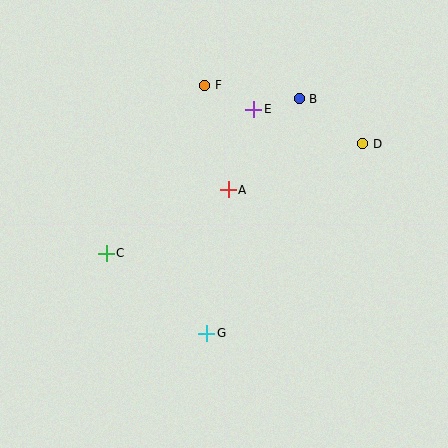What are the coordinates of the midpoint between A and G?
The midpoint between A and G is at (217, 261).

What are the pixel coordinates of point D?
Point D is at (363, 144).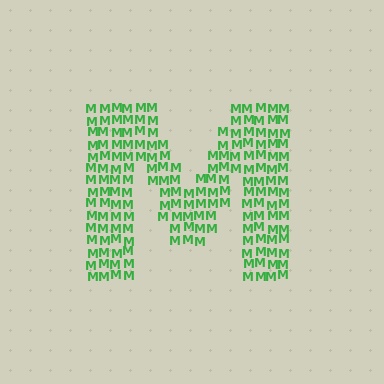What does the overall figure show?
The overall figure shows the letter M.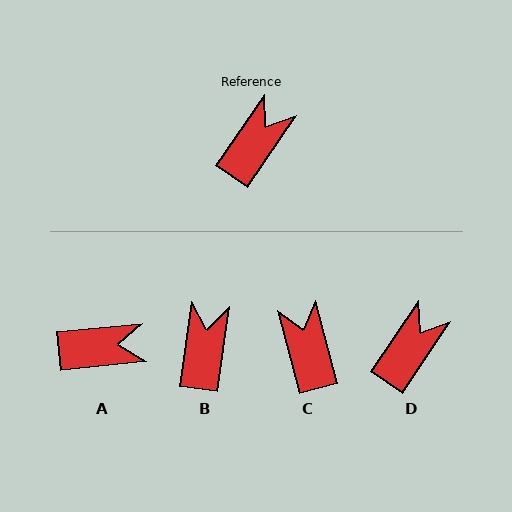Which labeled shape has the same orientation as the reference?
D.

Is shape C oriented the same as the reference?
No, it is off by about 49 degrees.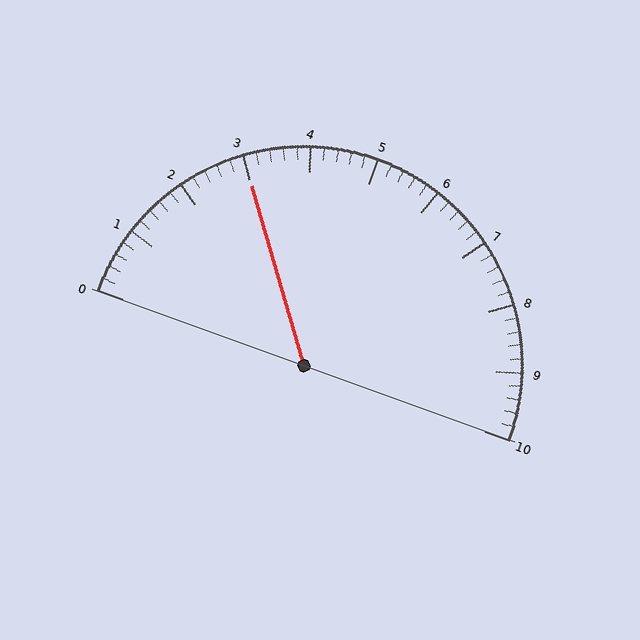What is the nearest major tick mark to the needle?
The nearest major tick mark is 3.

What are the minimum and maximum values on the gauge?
The gauge ranges from 0 to 10.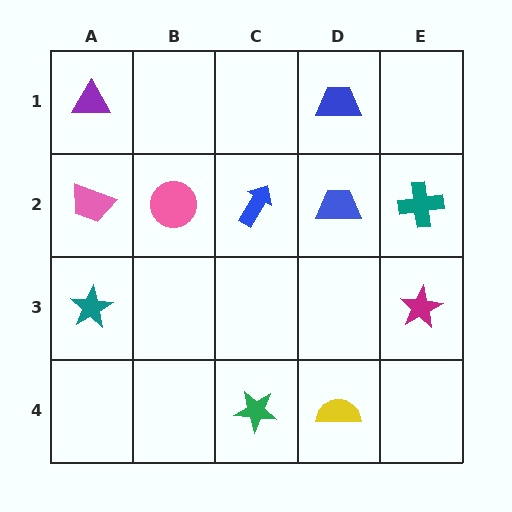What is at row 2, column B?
A pink circle.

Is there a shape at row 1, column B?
No, that cell is empty.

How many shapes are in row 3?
2 shapes.